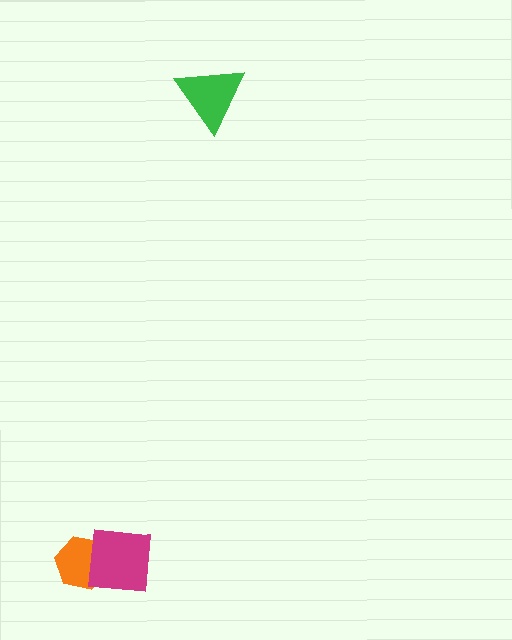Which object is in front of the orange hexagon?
The magenta square is in front of the orange hexagon.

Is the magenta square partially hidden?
No, no other shape covers it.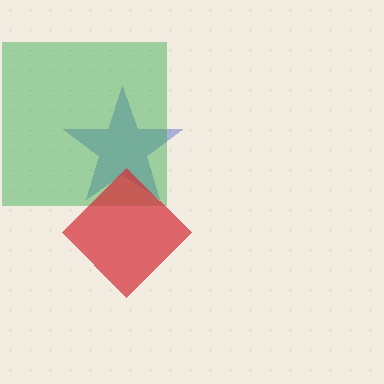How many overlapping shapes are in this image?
There are 3 overlapping shapes in the image.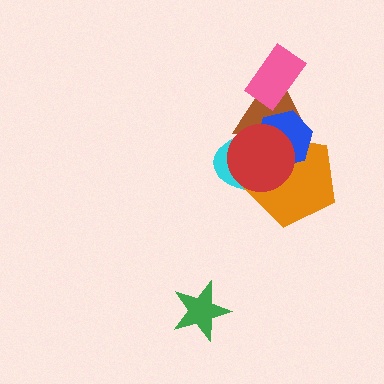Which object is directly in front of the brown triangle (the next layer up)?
The cyan ellipse is directly in front of the brown triangle.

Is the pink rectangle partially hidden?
No, no other shape covers it.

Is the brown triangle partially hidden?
Yes, it is partially covered by another shape.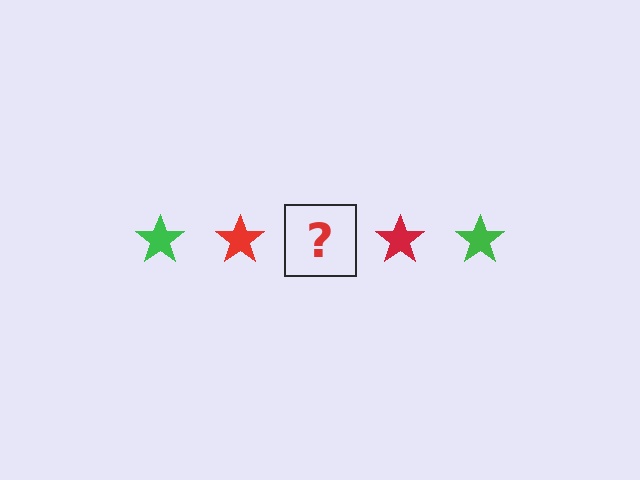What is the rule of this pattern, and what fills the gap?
The rule is that the pattern cycles through green, red stars. The gap should be filled with a green star.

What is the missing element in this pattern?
The missing element is a green star.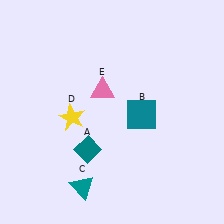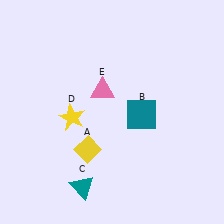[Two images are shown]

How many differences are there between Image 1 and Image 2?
There is 1 difference between the two images.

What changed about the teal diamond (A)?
In Image 1, A is teal. In Image 2, it changed to yellow.